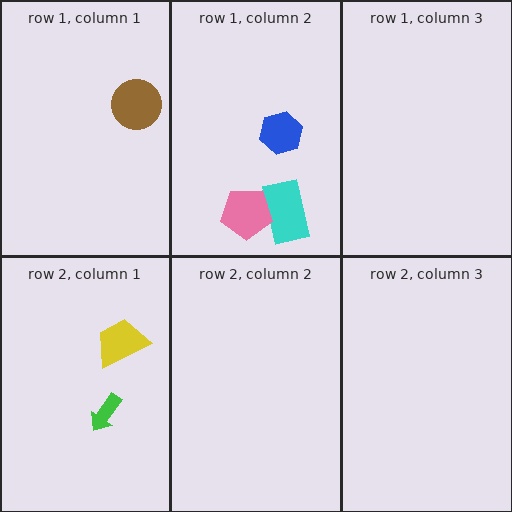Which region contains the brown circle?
The row 1, column 1 region.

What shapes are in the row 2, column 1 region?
The yellow trapezoid, the green arrow.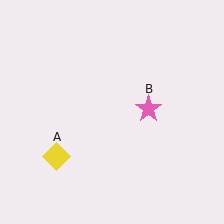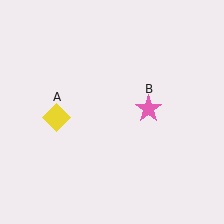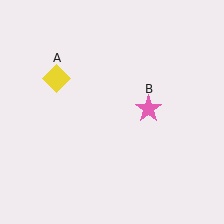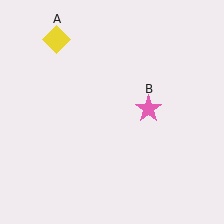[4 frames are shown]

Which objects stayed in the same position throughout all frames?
Pink star (object B) remained stationary.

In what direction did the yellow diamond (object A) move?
The yellow diamond (object A) moved up.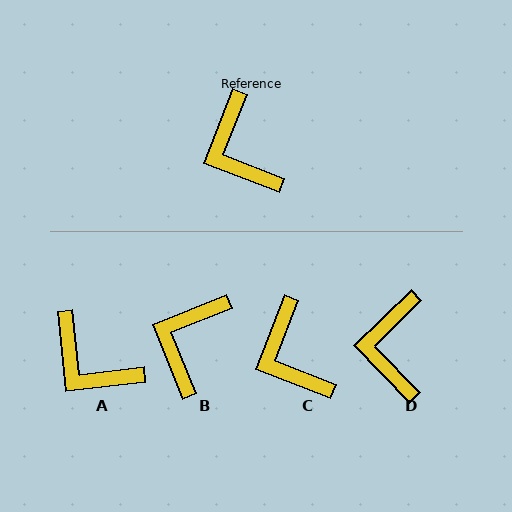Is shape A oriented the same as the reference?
No, it is off by about 27 degrees.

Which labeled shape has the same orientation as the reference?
C.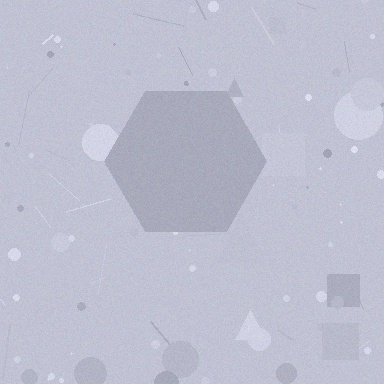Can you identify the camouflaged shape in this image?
The camouflaged shape is a hexagon.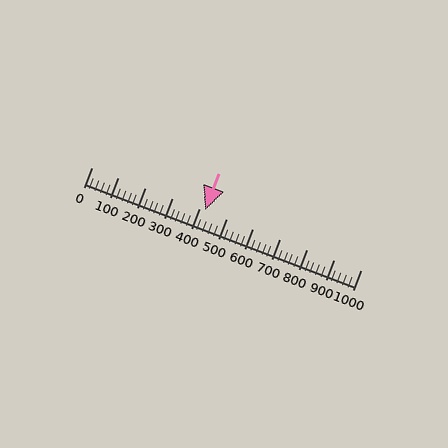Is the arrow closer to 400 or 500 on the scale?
The arrow is closer to 400.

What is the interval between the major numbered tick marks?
The major tick marks are spaced 100 units apart.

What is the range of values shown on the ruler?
The ruler shows values from 0 to 1000.